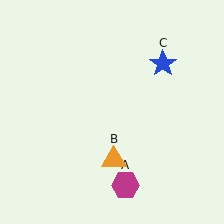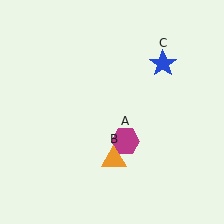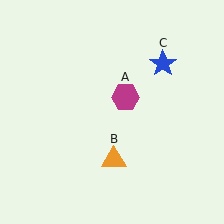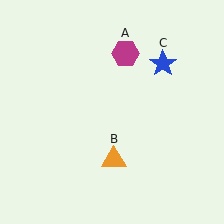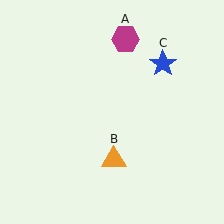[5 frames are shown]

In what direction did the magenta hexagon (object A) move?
The magenta hexagon (object A) moved up.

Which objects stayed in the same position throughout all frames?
Orange triangle (object B) and blue star (object C) remained stationary.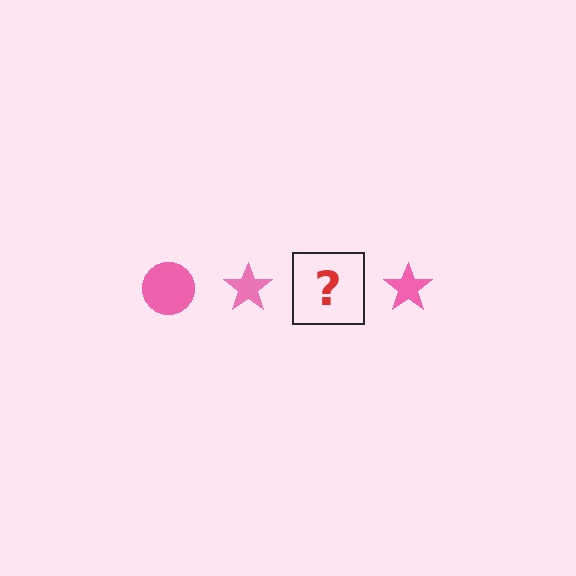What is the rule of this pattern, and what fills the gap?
The rule is that the pattern cycles through circle, star shapes in pink. The gap should be filled with a pink circle.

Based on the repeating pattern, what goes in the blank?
The blank should be a pink circle.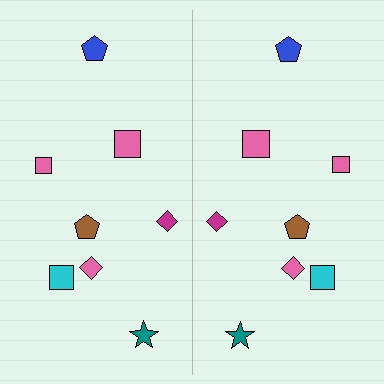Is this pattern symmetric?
Yes, this pattern has bilateral (reflection) symmetry.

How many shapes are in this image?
There are 16 shapes in this image.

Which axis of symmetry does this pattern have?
The pattern has a vertical axis of symmetry running through the center of the image.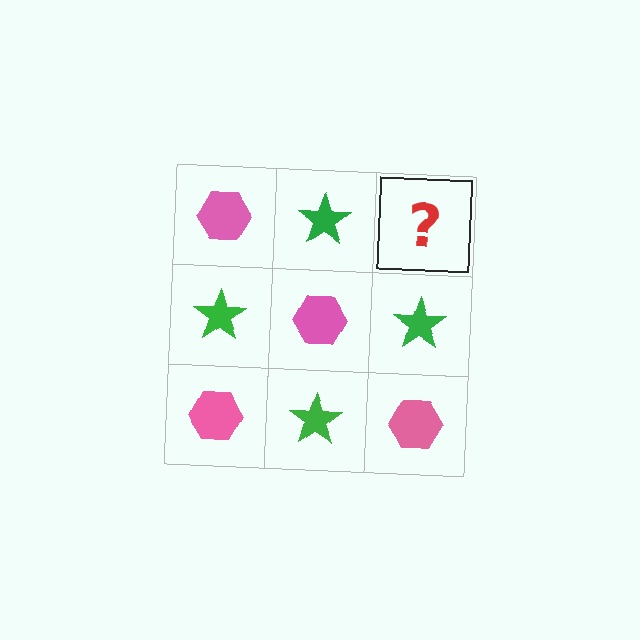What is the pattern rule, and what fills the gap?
The rule is that it alternates pink hexagon and green star in a checkerboard pattern. The gap should be filled with a pink hexagon.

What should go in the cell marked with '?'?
The missing cell should contain a pink hexagon.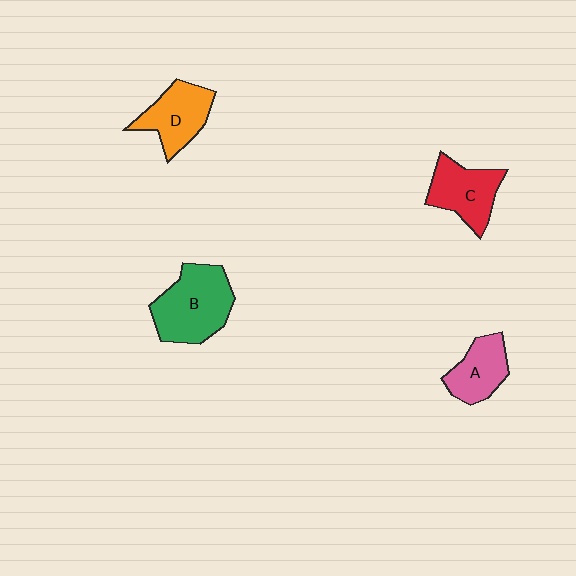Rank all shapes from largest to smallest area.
From largest to smallest: B (green), C (red), D (orange), A (pink).